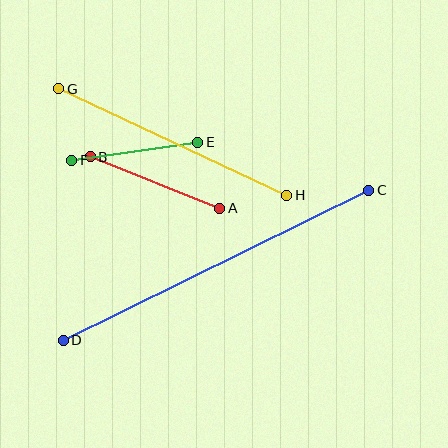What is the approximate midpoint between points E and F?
The midpoint is at approximately (135, 151) pixels.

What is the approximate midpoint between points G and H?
The midpoint is at approximately (173, 142) pixels.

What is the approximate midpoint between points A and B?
The midpoint is at approximately (155, 183) pixels.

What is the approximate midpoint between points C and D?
The midpoint is at approximately (216, 265) pixels.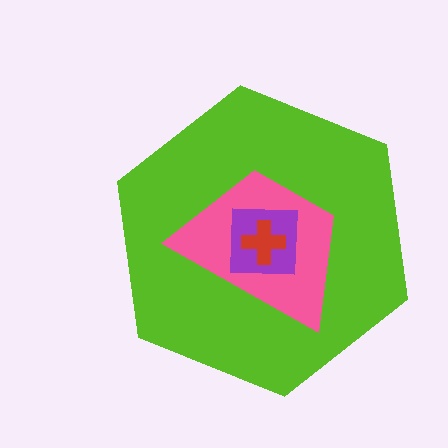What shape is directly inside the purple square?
The red cross.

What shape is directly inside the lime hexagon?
The pink trapezoid.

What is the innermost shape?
The red cross.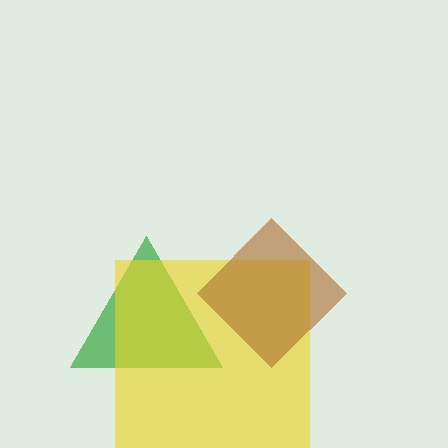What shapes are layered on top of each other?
The layered shapes are: a green triangle, a yellow square, a brown diamond.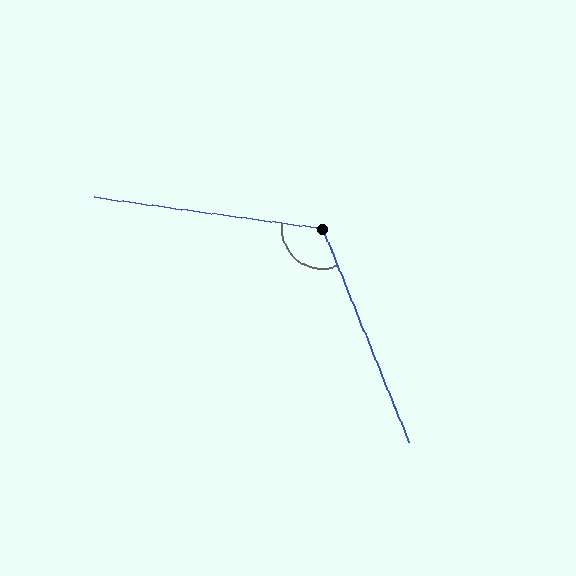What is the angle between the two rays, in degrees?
Approximately 120 degrees.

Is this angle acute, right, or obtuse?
It is obtuse.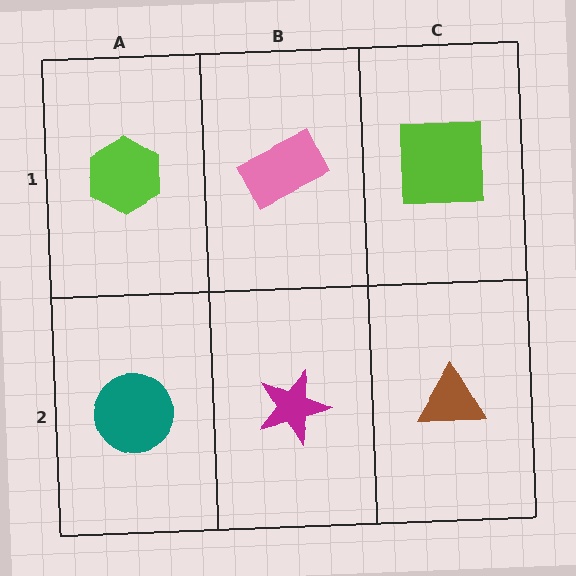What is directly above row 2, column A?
A lime hexagon.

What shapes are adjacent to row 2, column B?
A pink rectangle (row 1, column B), a teal circle (row 2, column A), a brown triangle (row 2, column C).